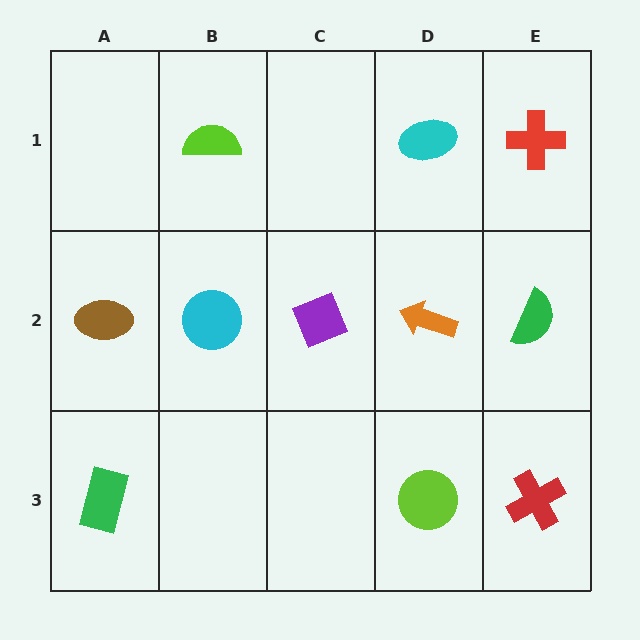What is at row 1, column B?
A lime semicircle.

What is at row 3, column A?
A green rectangle.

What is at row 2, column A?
A brown ellipse.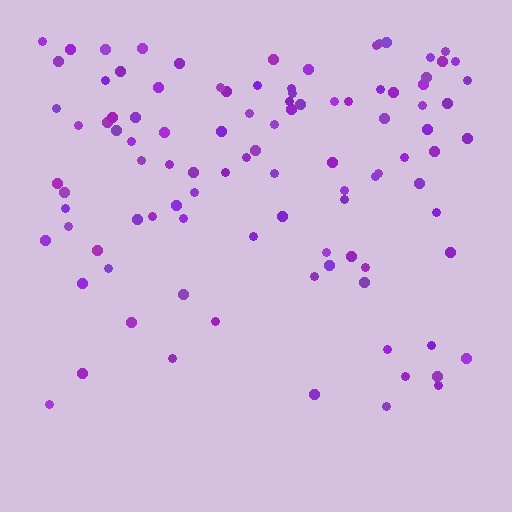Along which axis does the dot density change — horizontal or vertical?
Vertical.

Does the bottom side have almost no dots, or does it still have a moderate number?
Still a moderate number, just noticeably fewer than the top.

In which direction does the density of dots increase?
From bottom to top, with the top side densest.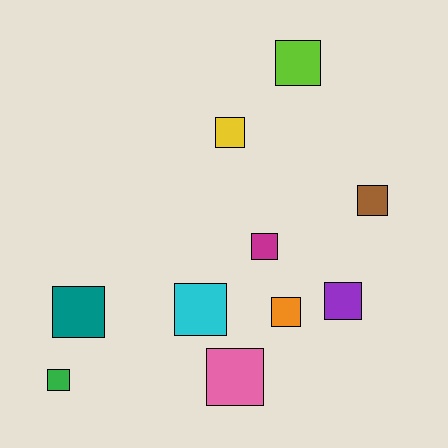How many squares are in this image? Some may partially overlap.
There are 10 squares.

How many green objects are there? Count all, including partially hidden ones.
There is 1 green object.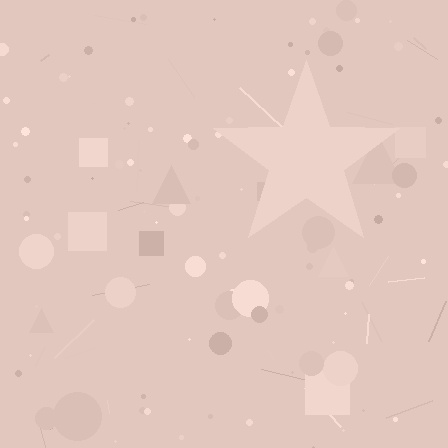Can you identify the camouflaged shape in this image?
The camouflaged shape is a star.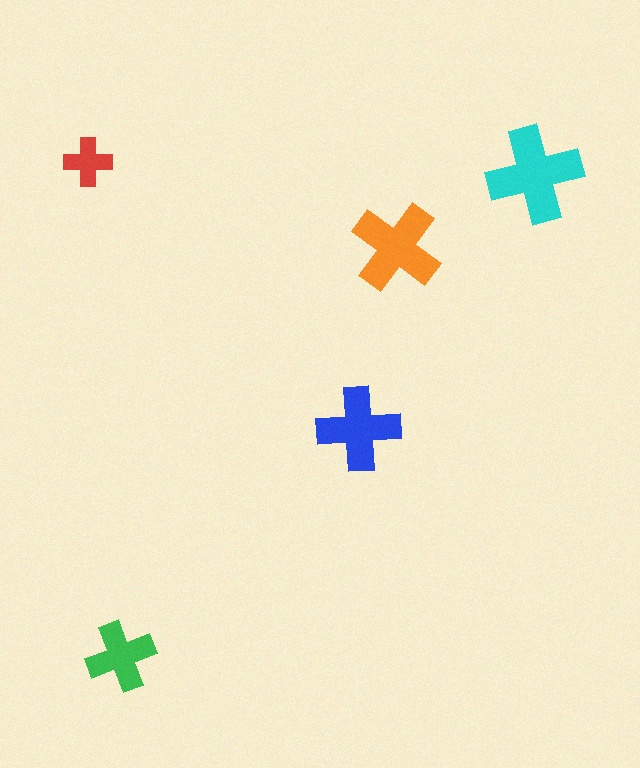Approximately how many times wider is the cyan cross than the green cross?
About 1.5 times wider.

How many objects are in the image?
There are 5 objects in the image.